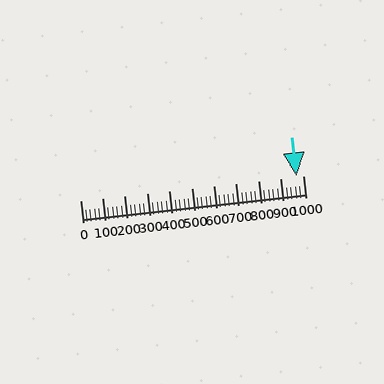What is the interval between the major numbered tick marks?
The major tick marks are spaced 100 units apart.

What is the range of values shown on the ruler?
The ruler shows values from 0 to 1000.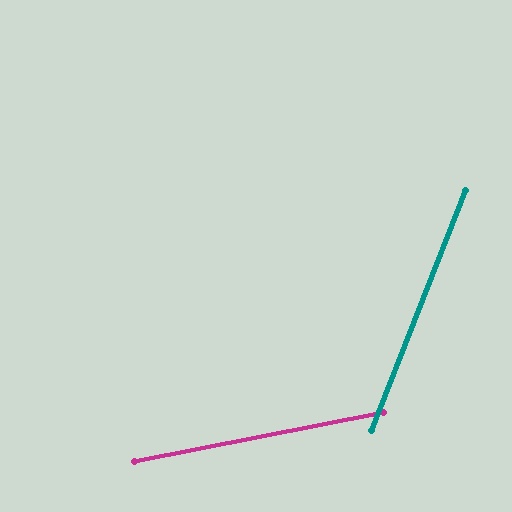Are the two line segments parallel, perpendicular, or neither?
Neither parallel nor perpendicular — they differ by about 57°.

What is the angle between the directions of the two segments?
Approximately 57 degrees.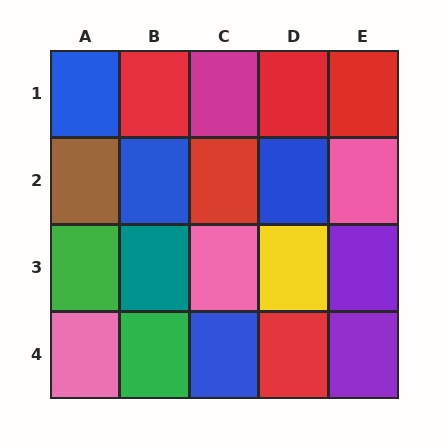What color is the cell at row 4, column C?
Blue.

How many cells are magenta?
1 cell is magenta.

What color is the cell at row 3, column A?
Green.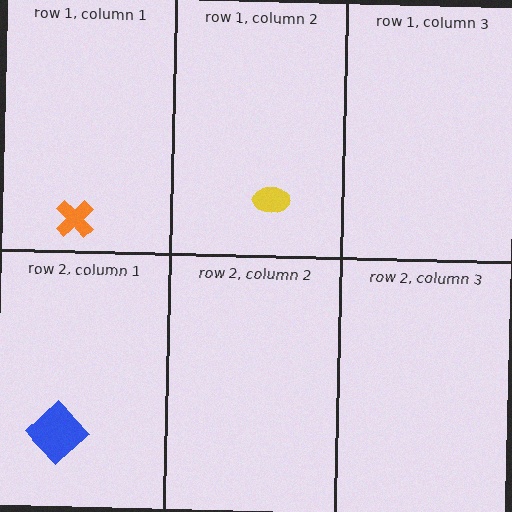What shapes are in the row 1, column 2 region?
The yellow ellipse.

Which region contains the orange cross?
The row 1, column 1 region.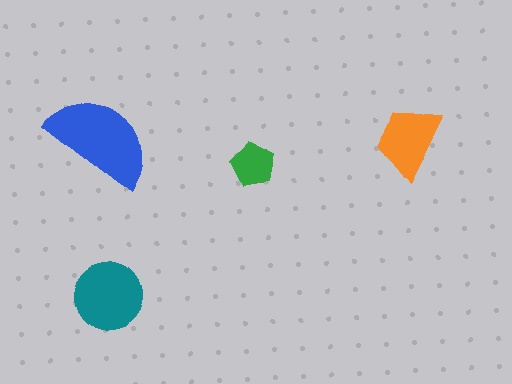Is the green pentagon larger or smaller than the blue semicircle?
Smaller.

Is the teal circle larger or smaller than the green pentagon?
Larger.